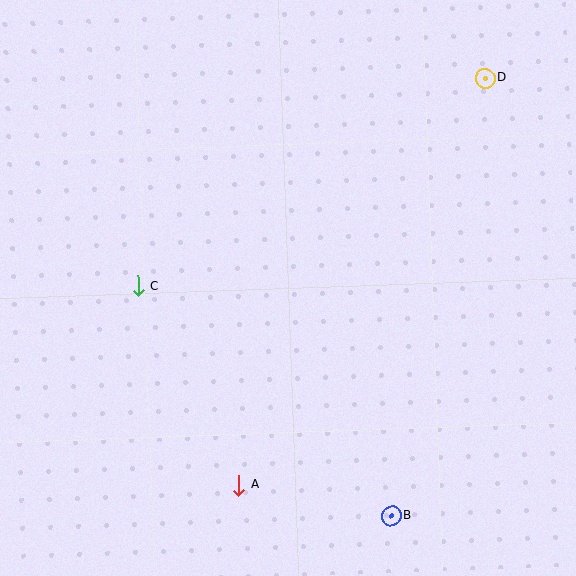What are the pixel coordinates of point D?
Point D is at (485, 78).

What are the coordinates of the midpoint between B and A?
The midpoint between B and A is at (315, 501).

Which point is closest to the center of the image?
Point C at (138, 286) is closest to the center.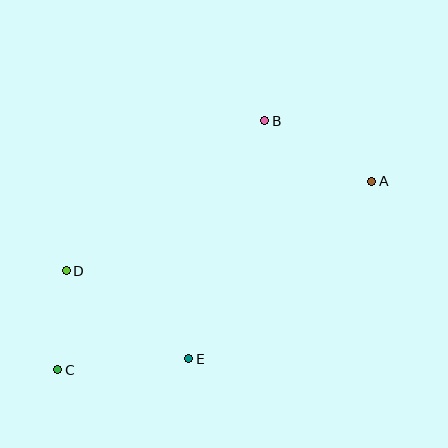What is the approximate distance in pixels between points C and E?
The distance between C and E is approximately 132 pixels.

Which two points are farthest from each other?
Points A and C are farthest from each other.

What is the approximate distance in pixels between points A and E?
The distance between A and E is approximately 254 pixels.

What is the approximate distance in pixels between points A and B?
The distance between A and B is approximately 123 pixels.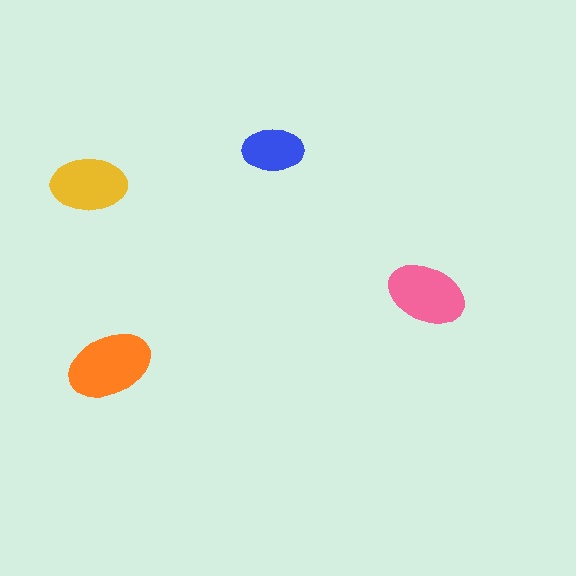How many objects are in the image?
There are 4 objects in the image.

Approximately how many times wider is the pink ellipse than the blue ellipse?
About 1.5 times wider.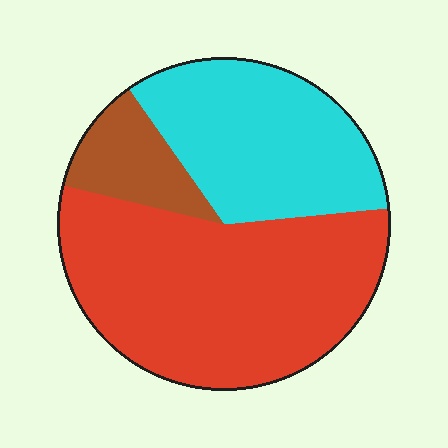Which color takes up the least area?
Brown, at roughly 10%.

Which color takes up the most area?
Red, at roughly 55%.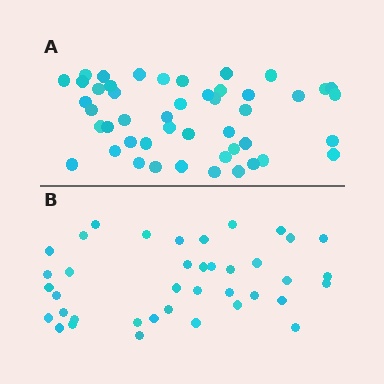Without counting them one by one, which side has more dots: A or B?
Region A (the top region) has more dots.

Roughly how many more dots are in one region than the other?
Region A has roughly 8 or so more dots than region B.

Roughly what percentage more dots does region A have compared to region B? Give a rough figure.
About 20% more.